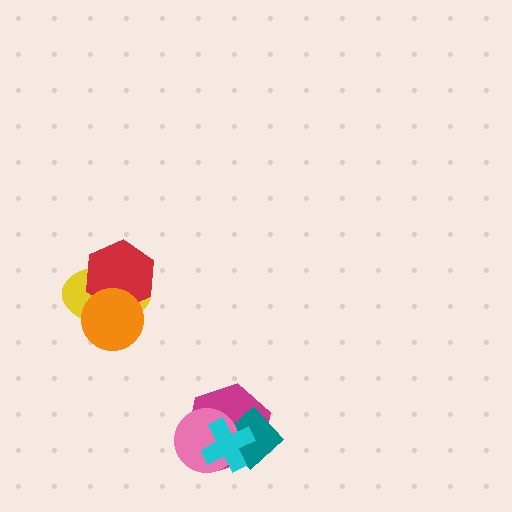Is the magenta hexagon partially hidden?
Yes, it is partially covered by another shape.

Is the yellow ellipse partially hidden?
Yes, it is partially covered by another shape.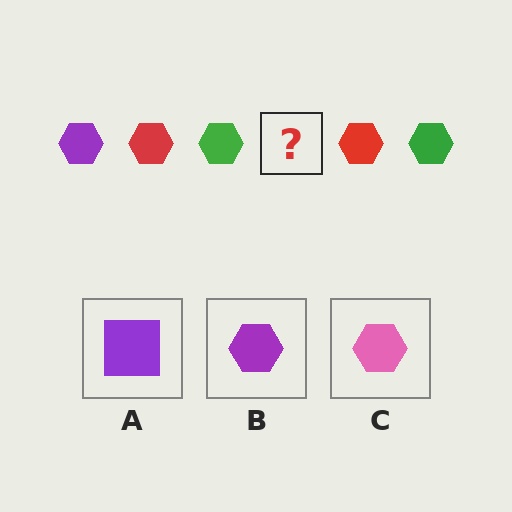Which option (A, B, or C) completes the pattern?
B.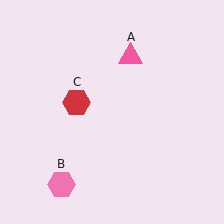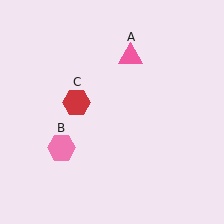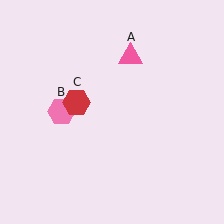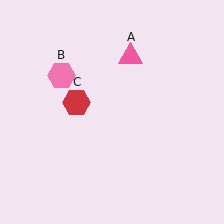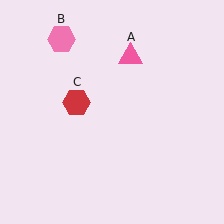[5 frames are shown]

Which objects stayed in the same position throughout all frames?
Pink triangle (object A) and red hexagon (object C) remained stationary.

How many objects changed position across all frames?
1 object changed position: pink hexagon (object B).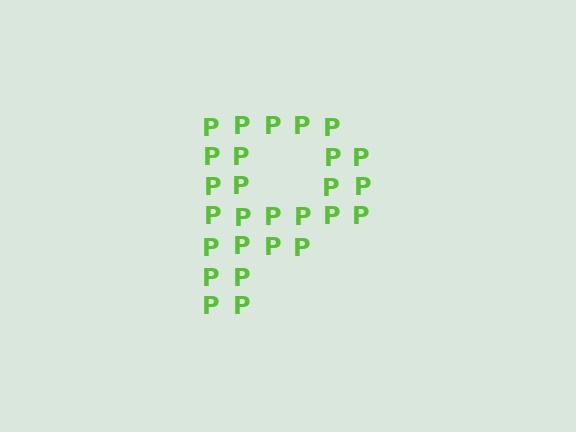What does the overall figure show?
The overall figure shows the letter P.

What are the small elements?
The small elements are letter P's.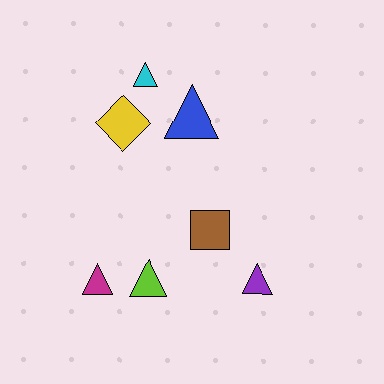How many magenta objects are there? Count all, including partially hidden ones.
There is 1 magenta object.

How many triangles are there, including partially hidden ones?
There are 5 triangles.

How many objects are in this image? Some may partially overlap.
There are 7 objects.